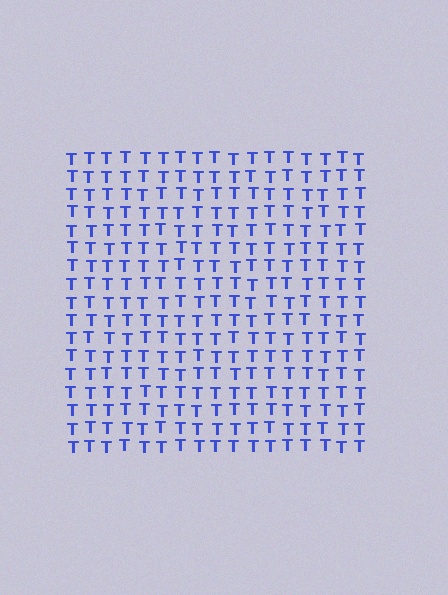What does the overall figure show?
The overall figure shows a square.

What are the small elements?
The small elements are letter T's.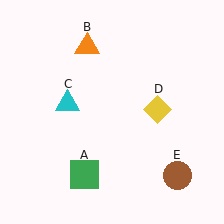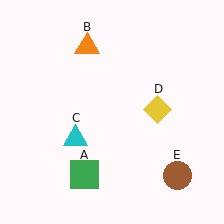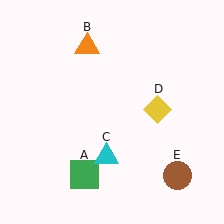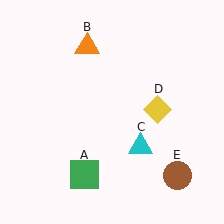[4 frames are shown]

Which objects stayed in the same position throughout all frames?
Green square (object A) and orange triangle (object B) and yellow diamond (object D) and brown circle (object E) remained stationary.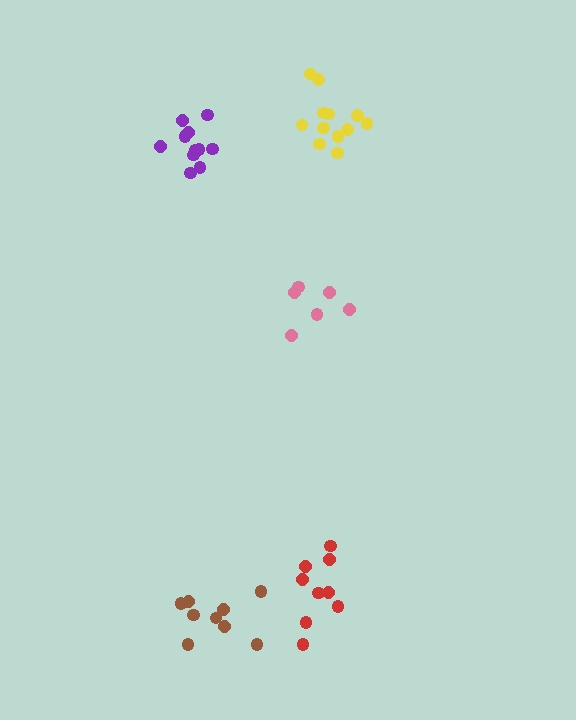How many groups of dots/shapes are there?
There are 5 groups.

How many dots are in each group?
Group 1: 6 dots, Group 2: 11 dots, Group 3: 9 dots, Group 4: 12 dots, Group 5: 9 dots (47 total).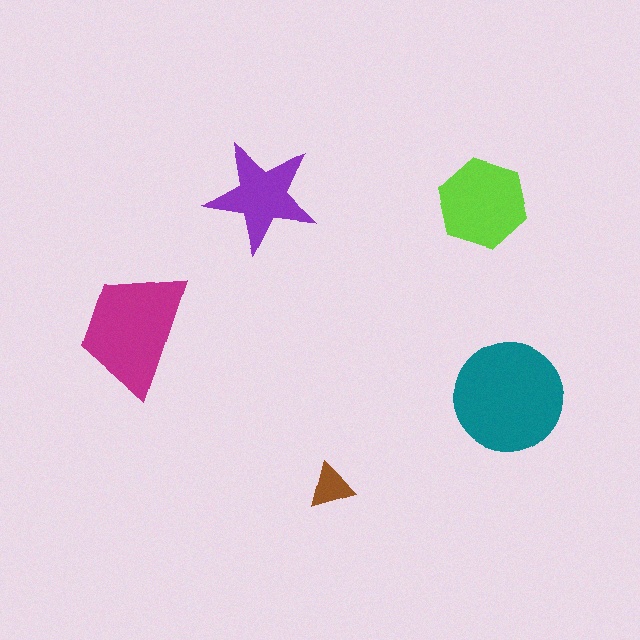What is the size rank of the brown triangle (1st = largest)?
5th.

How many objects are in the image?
There are 5 objects in the image.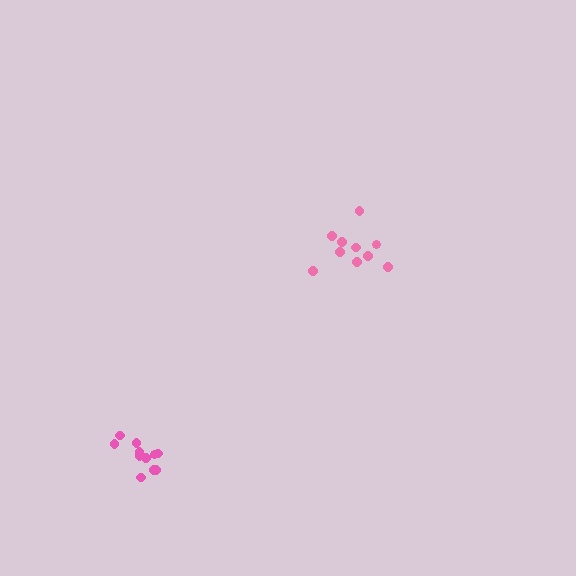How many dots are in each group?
Group 1: 10 dots, Group 2: 11 dots (21 total).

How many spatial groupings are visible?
There are 2 spatial groupings.